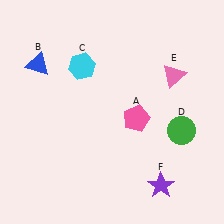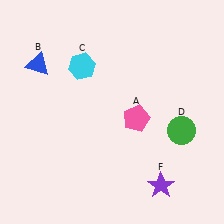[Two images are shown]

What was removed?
The pink triangle (E) was removed in Image 2.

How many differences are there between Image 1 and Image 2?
There is 1 difference between the two images.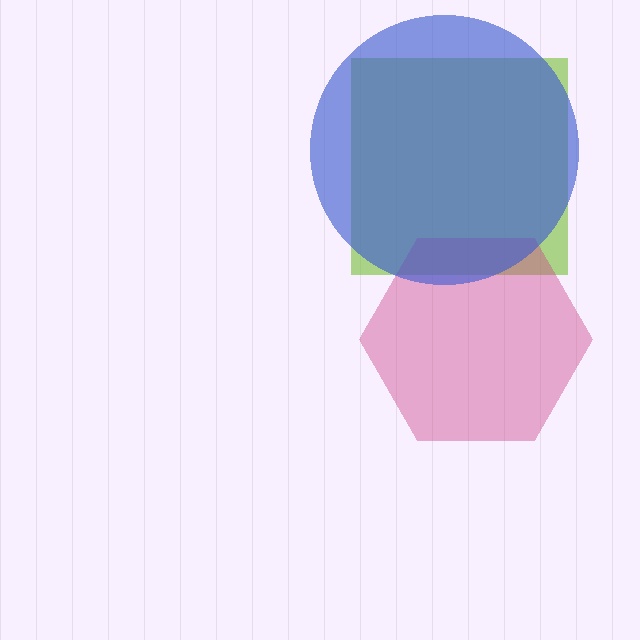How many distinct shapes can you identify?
There are 3 distinct shapes: a lime square, a magenta hexagon, a blue circle.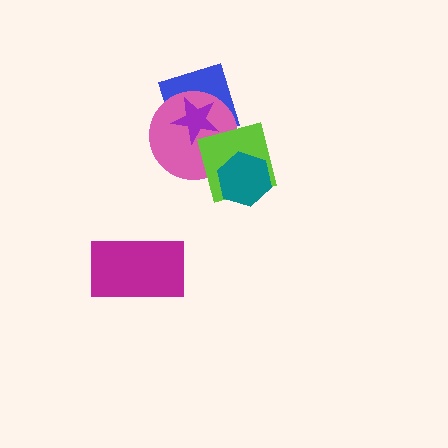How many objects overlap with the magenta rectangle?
0 objects overlap with the magenta rectangle.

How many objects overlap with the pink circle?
3 objects overlap with the pink circle.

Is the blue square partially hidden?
Yes, it is partially covered by another shape.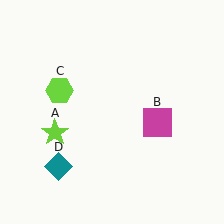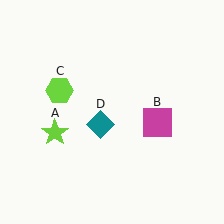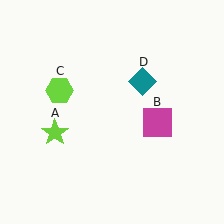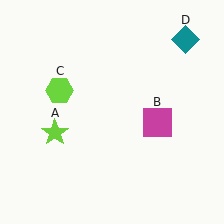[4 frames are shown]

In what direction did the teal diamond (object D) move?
The teal diamond (object D) moved up and to the right.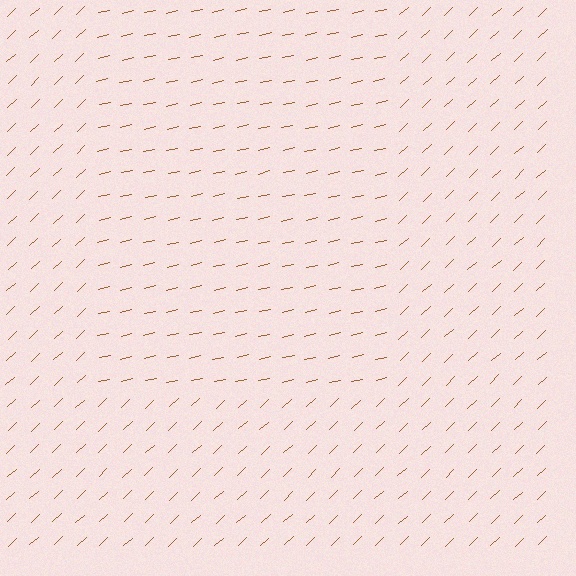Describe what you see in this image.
The image is filled with small brown line segments. A rectangle region in the image has lines oriented differently from the surrounding lines, creating a visible texture boundary.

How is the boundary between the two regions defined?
The boundary is defined purely by a change in line orientation (approximately 30 degrees difference). All lines are the same color and thickness.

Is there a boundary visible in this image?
Yes, there is a texture boundary formed by a change in line orientation.